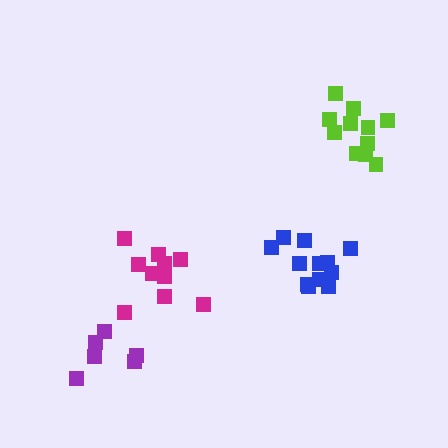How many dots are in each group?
Group 1: 6 dots, Group 2: 10 dots, Group 3: 12 dots, Group 4: 11 dots (39 total).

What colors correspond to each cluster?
The clusters are colored: purple, magenta, blue, lime.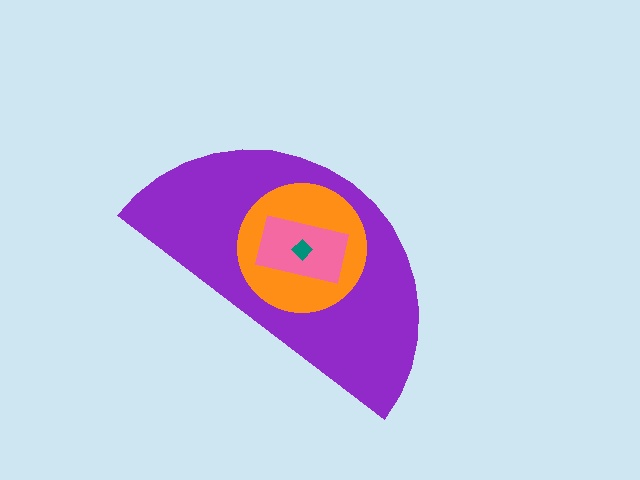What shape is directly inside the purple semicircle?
The orange circle.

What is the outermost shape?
The purple semicircle.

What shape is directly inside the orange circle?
The pink rectangle.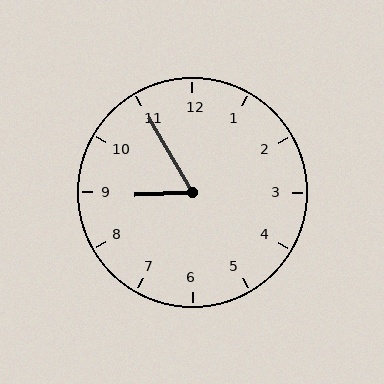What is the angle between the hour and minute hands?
Approximately 62 degrees.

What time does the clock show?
8:55.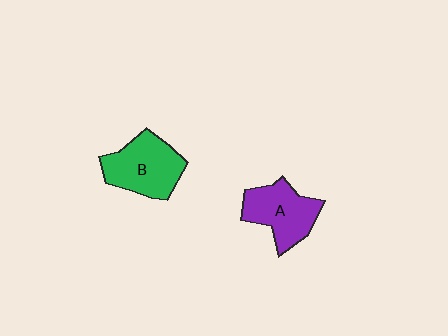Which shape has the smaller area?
Shape A (purple).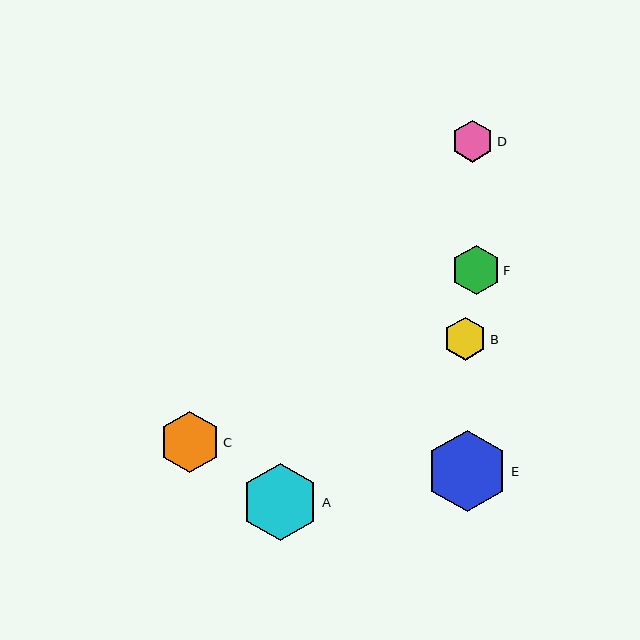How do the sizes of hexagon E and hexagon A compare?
Hexagon E and hexagon A are approximately the same size.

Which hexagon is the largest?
Hexagon E is the largest with a size of approximately 82 pixels.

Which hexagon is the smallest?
Hexagon D is the smallest with a size of approximately 42 pixels.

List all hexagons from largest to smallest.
From largest to smallest: E, A, C, F, B, D.